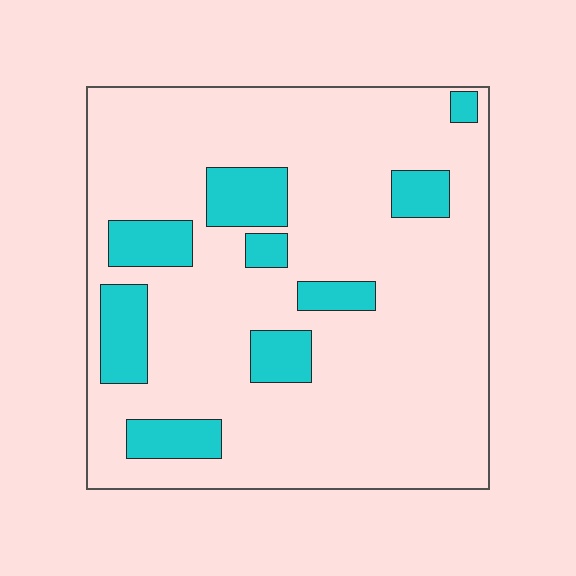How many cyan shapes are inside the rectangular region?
9.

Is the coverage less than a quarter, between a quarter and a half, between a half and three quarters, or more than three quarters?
Less than a quarter.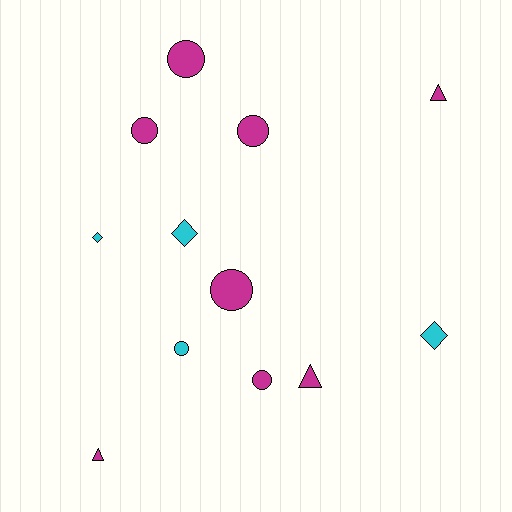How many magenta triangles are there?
There are 3 magenta triangles.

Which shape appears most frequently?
Circle, with 6 objects.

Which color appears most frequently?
Magenta, with 8 objects.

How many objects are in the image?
There are 12 objects.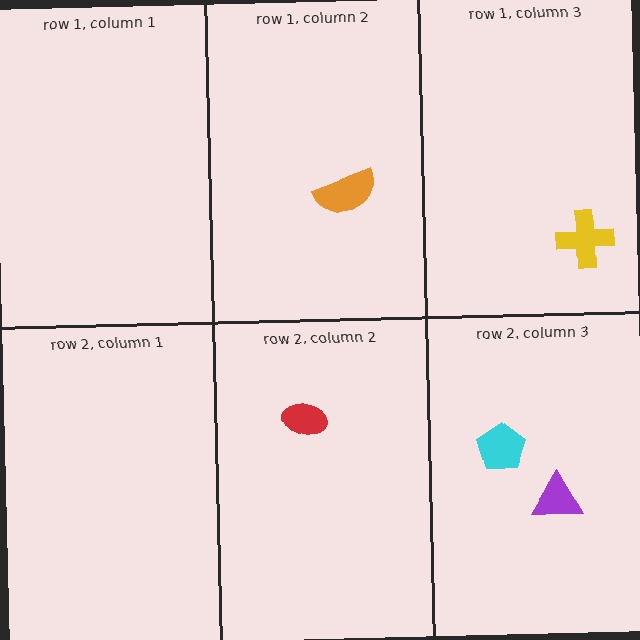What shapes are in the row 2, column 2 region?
The red ellipse.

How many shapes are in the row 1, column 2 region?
1.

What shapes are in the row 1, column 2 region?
The orange semicircle.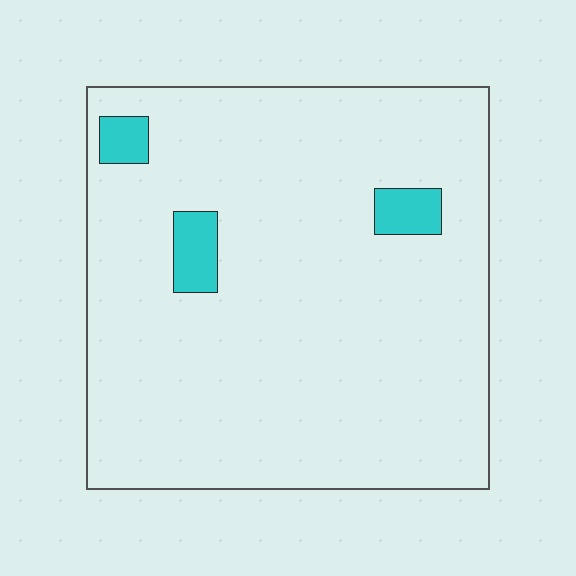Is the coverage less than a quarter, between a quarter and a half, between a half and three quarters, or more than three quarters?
Less than a quarter.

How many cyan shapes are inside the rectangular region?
3.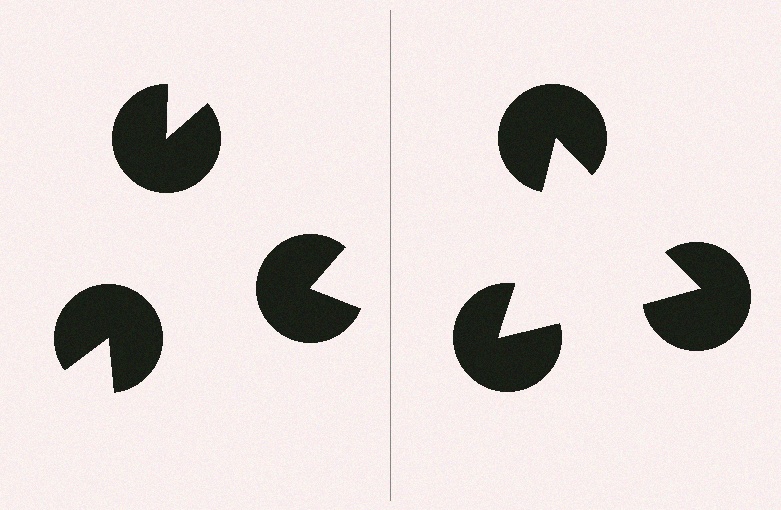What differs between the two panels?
The pac-man discs are positioned identically on both sides; only the wedge orientations differ. On the right they align to a triangle; on the left they are misaligned.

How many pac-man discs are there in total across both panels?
6 — 3 on each side.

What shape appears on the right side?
An illusory triangle.